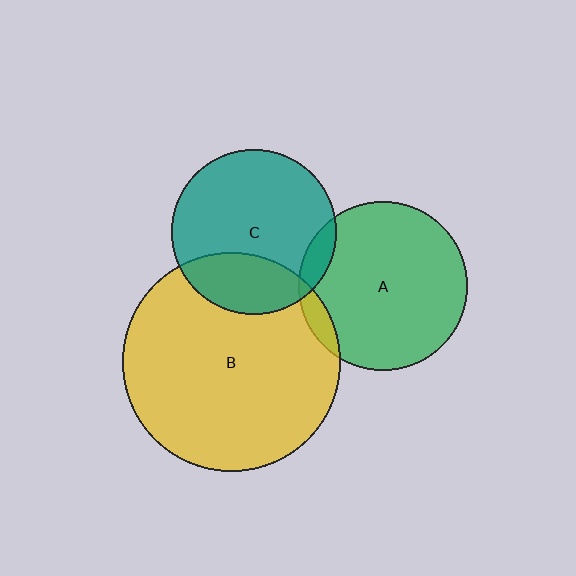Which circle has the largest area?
Circle B (yellow).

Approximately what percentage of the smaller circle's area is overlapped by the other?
Approximately 10%.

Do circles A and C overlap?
Yes.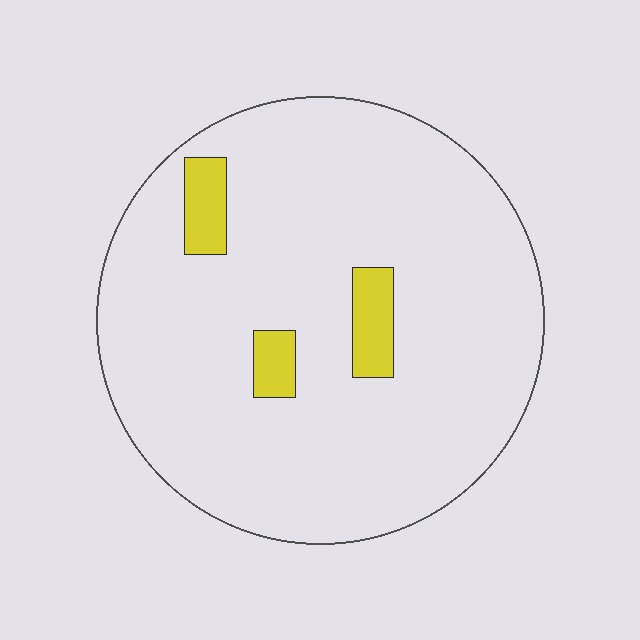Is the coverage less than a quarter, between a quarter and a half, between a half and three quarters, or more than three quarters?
Less than a quarter.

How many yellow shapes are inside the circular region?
3.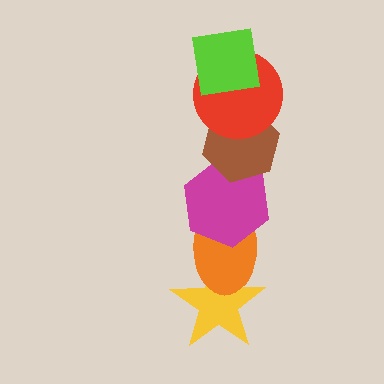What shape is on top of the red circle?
The lime square is on top of the red circle.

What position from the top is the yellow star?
The yellow star is 6th from the top.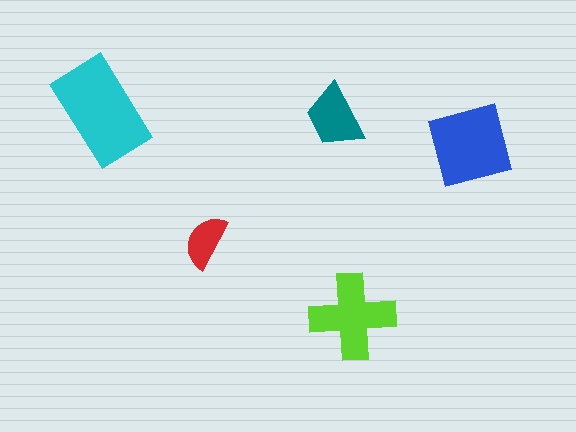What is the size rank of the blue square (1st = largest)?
2nd.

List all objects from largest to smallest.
The cyan rectangle, the blue square, the lime cross, the teal trapezoid, the red semicircle.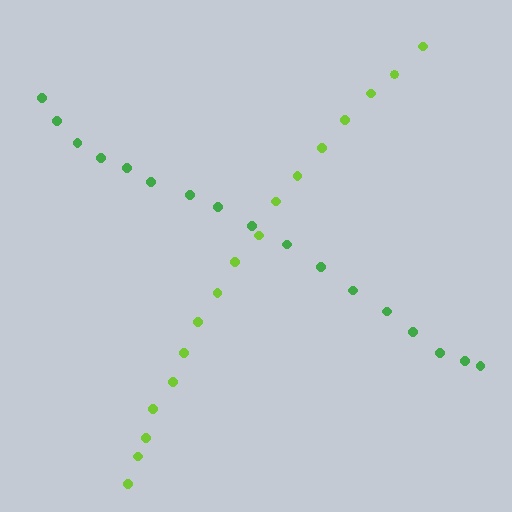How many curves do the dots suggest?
There are 2 distinct paths.